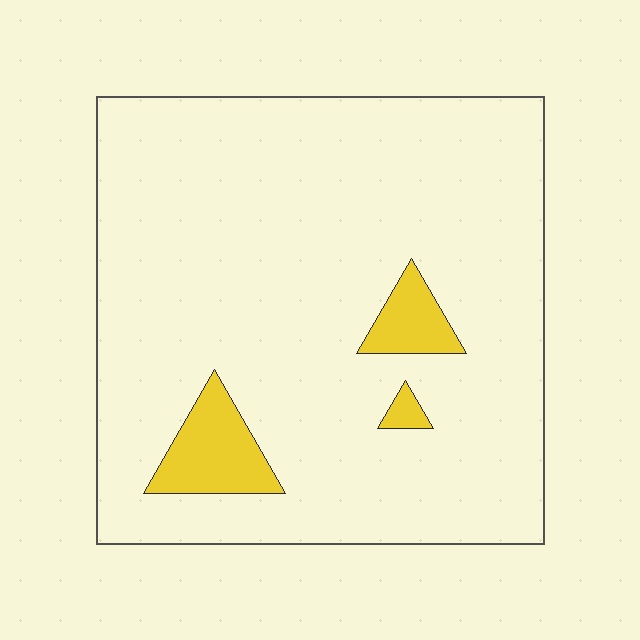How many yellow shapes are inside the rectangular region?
3.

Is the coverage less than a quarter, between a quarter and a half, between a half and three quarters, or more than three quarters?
Less than a quarter.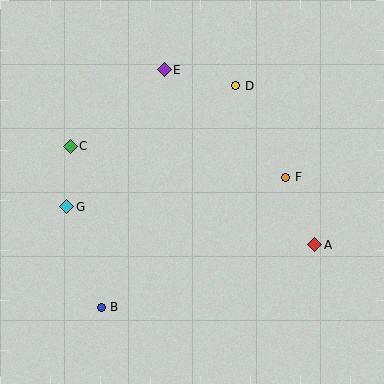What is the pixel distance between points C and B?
The distance between C and B is 164 pixels.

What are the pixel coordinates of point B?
Point B is at (101, 307).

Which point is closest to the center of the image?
Point F at (286, 177) is closest to the center.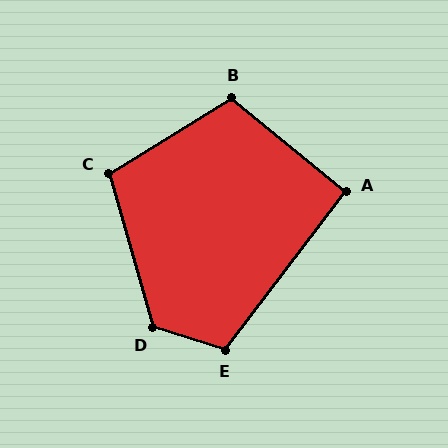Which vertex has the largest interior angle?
D, at approximately 123 degrees.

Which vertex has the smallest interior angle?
A, at approximately 92 degrees.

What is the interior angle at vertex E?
Approximately 110 degrees (obtuse).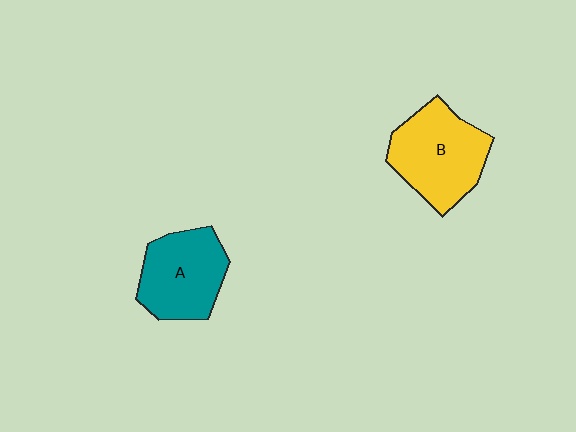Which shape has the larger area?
Shape B (yellow).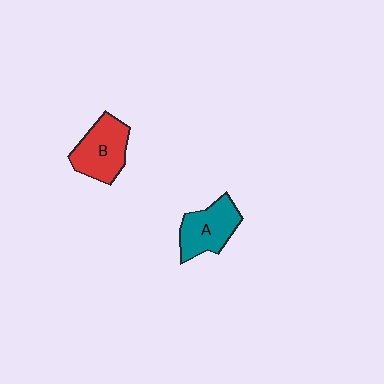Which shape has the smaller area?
Shape A (teal).